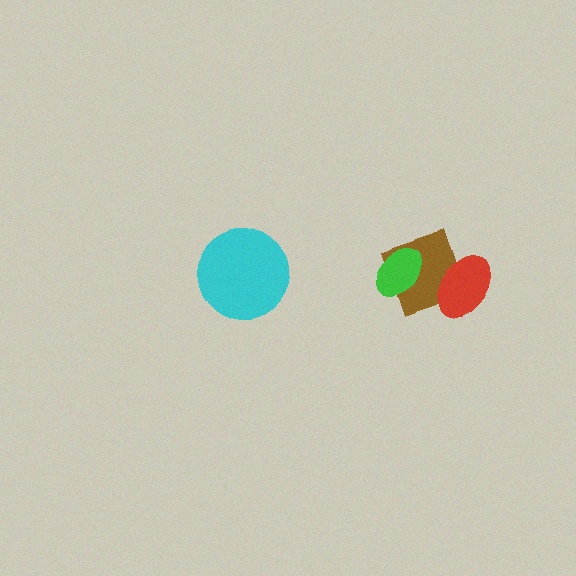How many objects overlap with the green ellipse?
1 object overlaps with the green ellipse.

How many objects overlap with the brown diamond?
2 objects overlap with the brown diamond.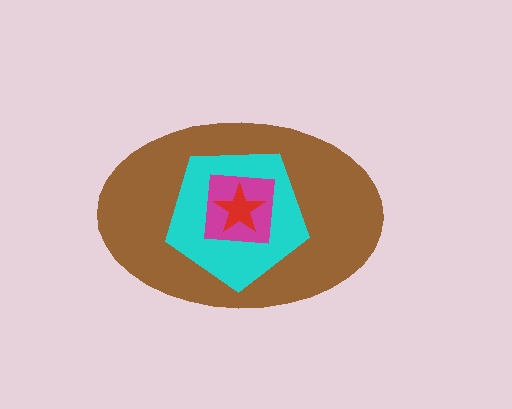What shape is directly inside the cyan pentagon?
The magenta square.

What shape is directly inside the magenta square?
The red star.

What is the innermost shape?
The red star.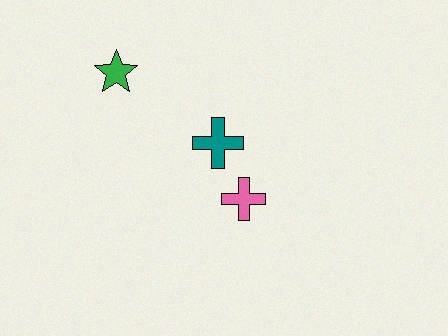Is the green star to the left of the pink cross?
Yes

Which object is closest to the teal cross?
The pink cross is closest to the teal cross.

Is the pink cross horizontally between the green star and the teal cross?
No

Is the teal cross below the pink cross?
No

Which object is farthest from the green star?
The pink cross is farthest from the green star.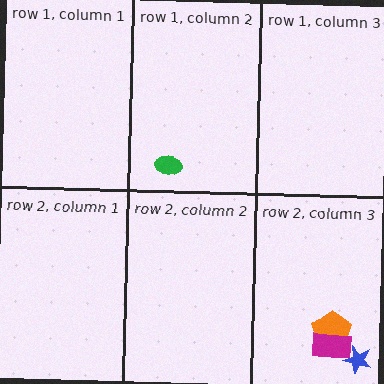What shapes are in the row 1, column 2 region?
The green ellipse.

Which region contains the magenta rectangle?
The row 2, column 3 region.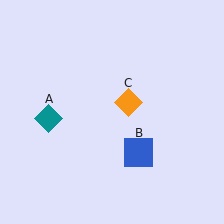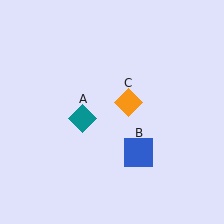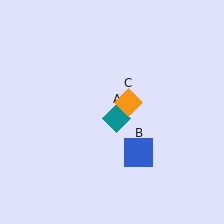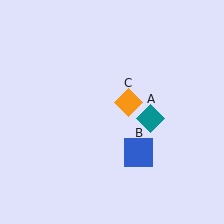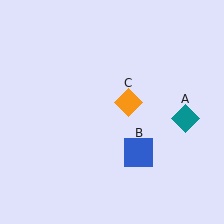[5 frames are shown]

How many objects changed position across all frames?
1 object changed position: teal diamond (object A).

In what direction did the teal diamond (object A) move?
The teal diamond (object A) moved right.